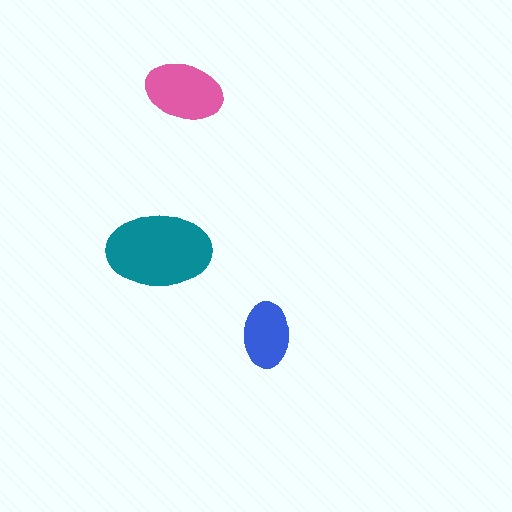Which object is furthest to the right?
The blue ellipse is rightmost.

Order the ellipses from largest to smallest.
the teal one, the pink one, the blue one.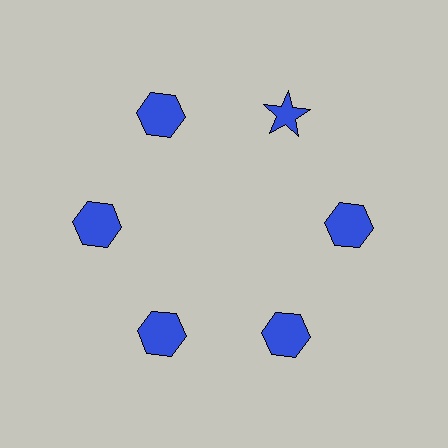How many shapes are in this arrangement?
There are 6 shapes arranged in a ring pattern.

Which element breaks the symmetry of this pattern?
The blue star at roughly the 1 o'clock position breaks the symmetry. All other shapes are blue hexagons.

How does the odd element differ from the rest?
It has a different shape: star instead of hexagon.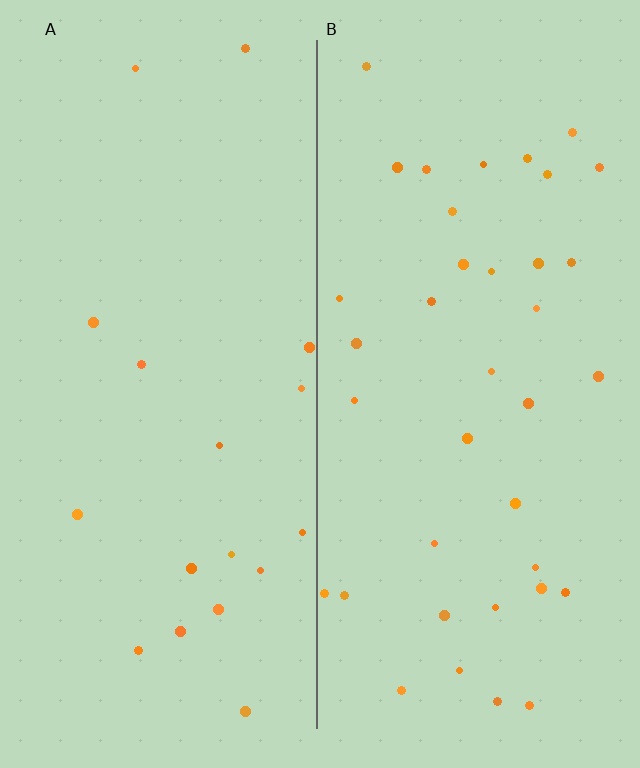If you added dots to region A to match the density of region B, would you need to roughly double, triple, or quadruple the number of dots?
Approximately double.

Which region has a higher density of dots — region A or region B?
B (the right).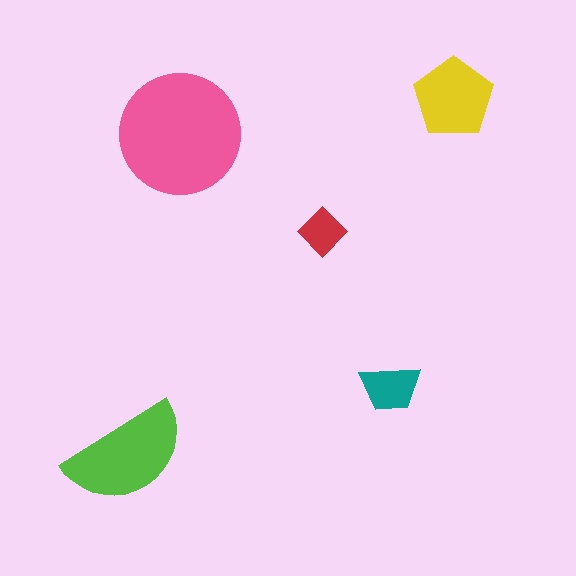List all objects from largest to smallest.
The pink circle, the lime semicircle, the yellow pentagon, the teal trapezoid, the red diamond.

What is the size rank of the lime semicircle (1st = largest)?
2nd.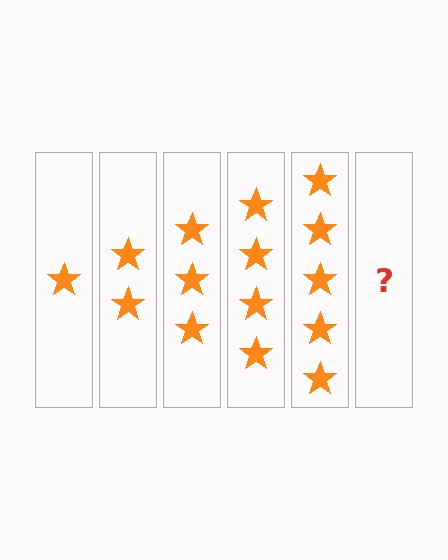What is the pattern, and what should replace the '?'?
The pattern is that each step adds one more star. The '?' should be 6 stars.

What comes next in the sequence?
The next element should be 6 stars.